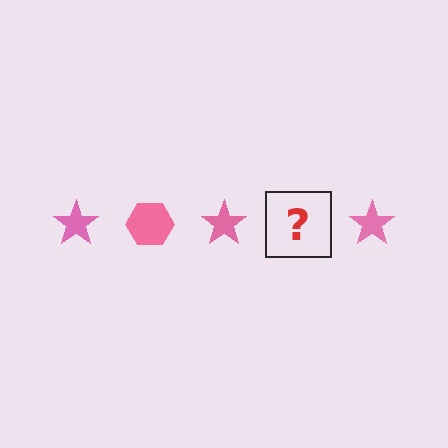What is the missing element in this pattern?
The missing element is a pink hexagon.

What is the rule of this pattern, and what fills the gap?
The rule is that the pattern cycles through star, hexagon shapes in pink. The gap should be filled with a pink hexagon.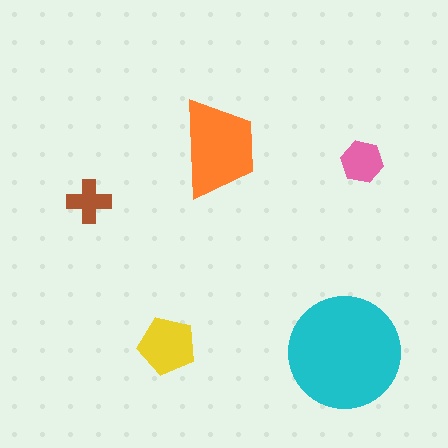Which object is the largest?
The cyan circle.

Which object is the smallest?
The brown cross.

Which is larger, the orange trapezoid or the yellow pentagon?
The orange trapezoid.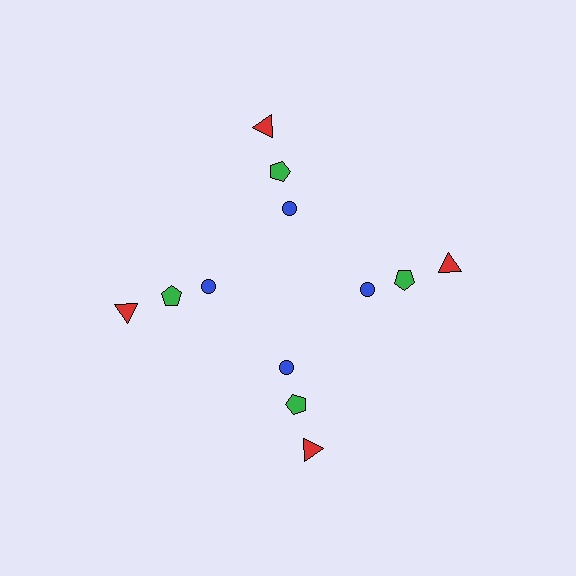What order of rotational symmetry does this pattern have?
This pattern has 4-fold rotational symmetry.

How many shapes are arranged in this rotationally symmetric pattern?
There are 12 shapes, arranged in 4 groups of 3.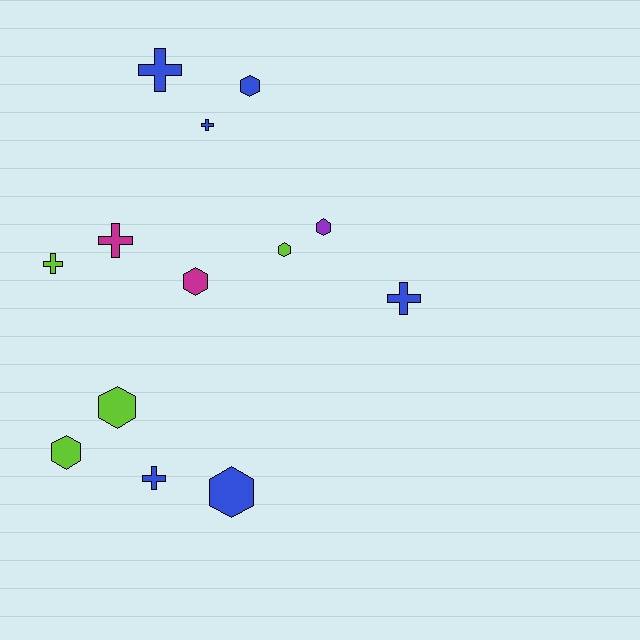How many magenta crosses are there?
There is 1 magenta cross.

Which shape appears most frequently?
Hexagon, with 7 objects.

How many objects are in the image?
There are 13 objects.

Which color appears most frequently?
Blue, with 6 objects.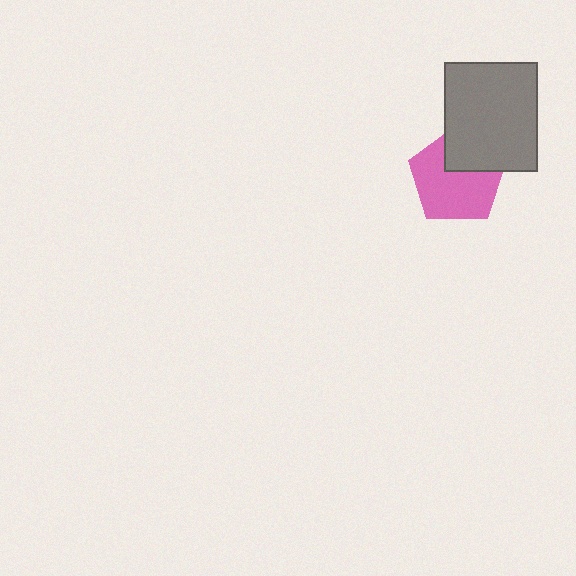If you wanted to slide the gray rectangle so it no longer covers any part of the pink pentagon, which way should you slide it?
Slide it toward the upper-right — that is the most direct way to separate the two shapes.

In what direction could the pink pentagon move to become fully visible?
The pink pentagon could move toward the lower-left. That would shift it out from behind the gray rectangle entirely.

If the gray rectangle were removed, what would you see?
You would see the complete pink pentagon.